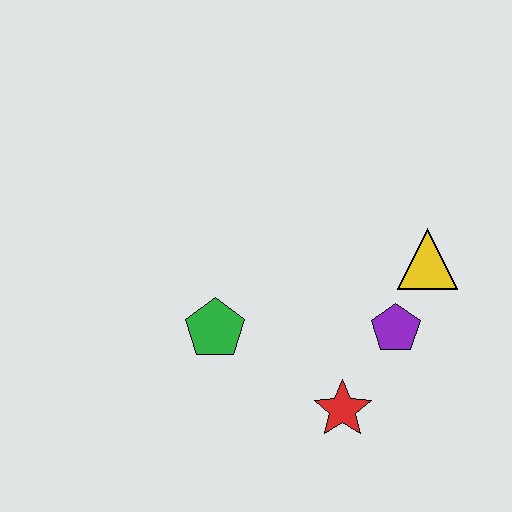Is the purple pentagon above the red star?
Yes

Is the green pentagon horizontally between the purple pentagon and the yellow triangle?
No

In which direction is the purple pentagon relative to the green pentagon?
The purple pentagon is to the right of the green pentagon.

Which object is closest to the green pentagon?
The red star is closest to the green pentagon.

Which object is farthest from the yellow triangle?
The green pentagon is farthest from the yellow triangle.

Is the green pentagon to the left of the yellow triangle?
Yes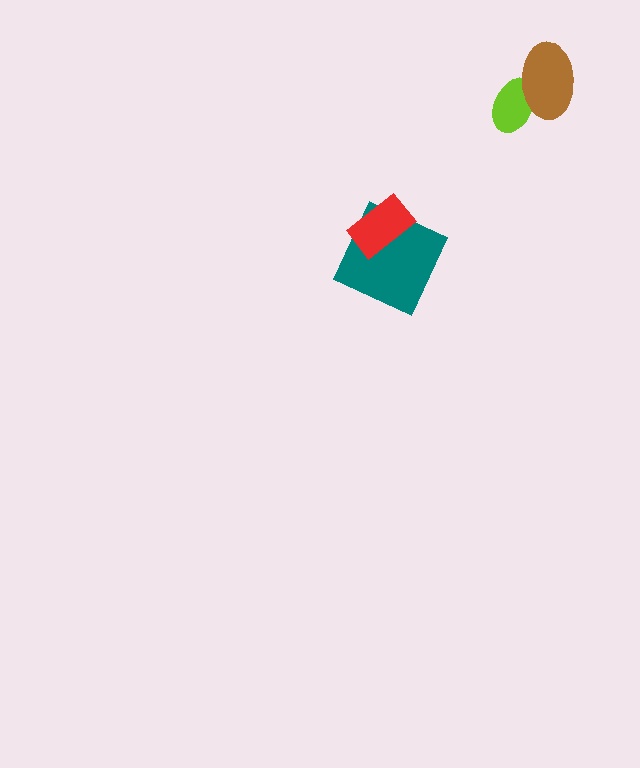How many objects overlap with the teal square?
1 object overlaps with the teal square.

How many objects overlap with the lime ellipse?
1 object overlaps with the lime ellipse.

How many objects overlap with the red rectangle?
1 object overlaps with the red rectangle.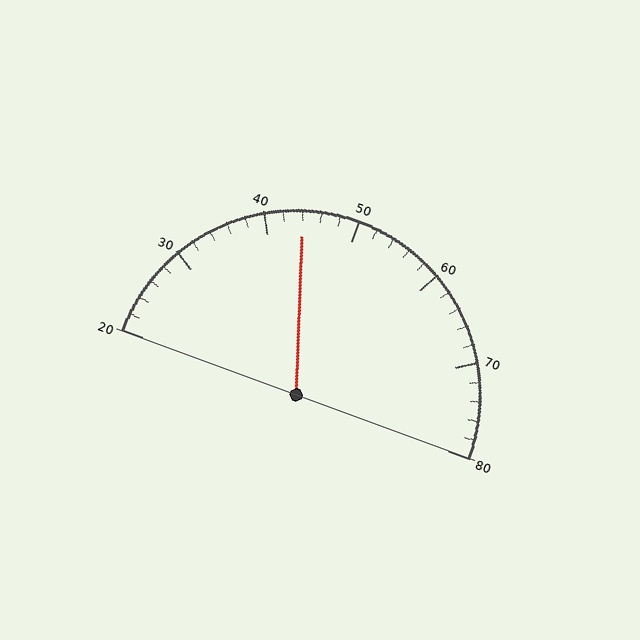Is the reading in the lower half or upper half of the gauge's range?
The reading is in the lower half of the range (20 to 80).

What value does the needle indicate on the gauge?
The needle indicates approximately 44.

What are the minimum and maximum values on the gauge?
The gauge ranges from 20 to 80.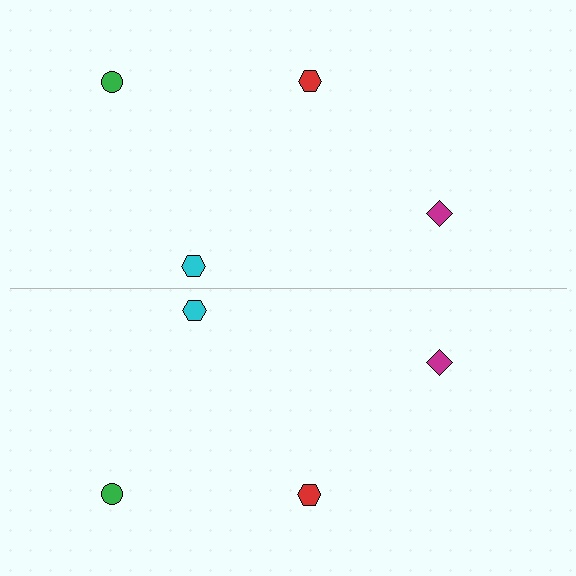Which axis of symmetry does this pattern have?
The pattern has a horizontal axis of symmetry running through the center of the image.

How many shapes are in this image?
There are 8 shapes in this image.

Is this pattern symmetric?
Yes, this pattern has bilateral (reflection) symmetry.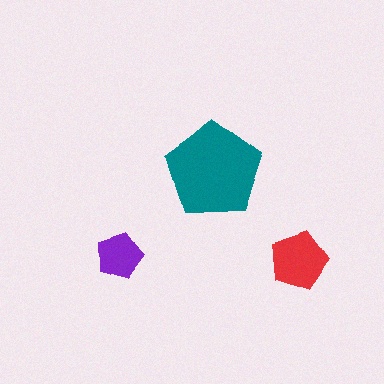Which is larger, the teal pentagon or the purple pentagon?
The teal one.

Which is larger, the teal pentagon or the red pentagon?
The teal one.